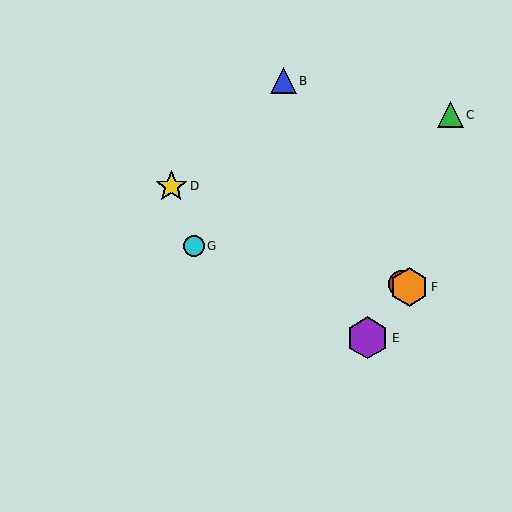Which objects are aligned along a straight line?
Objects A, D, F are aligned along a straight line.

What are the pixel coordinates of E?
Object E is at (368, 338).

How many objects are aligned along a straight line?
3 objects (A, D, F) are aligned along a straight line.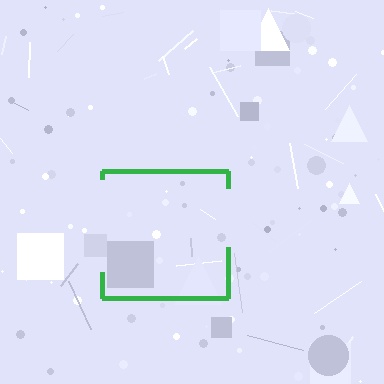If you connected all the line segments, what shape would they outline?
They would outline a square.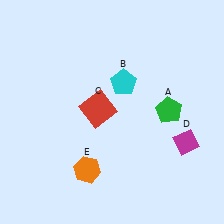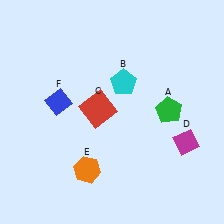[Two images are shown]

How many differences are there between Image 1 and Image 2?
There is 1 difference between the two images.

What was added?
A blue diamond (F) was added in Image 2.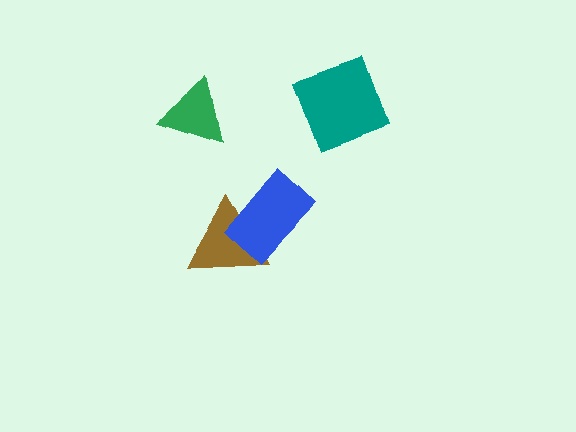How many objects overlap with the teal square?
0 objects overlap with the teal square.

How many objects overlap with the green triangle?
0 objects overlap with the green triangle.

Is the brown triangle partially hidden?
Yes, it is partially covered by another shape.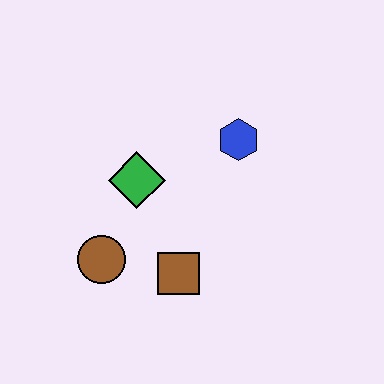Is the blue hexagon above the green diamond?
Yes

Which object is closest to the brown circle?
The brown square is closest to the brown circle.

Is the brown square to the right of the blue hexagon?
No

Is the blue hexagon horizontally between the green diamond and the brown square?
No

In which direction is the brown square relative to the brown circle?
The brown square is to the right of the brown circle.